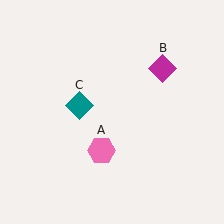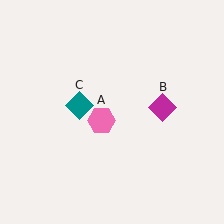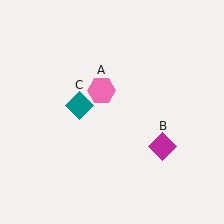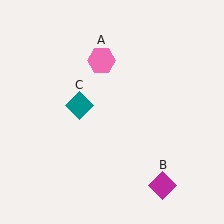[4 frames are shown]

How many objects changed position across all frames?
2 objects changed position: pink hexagon (object A), magenta diamond (object B).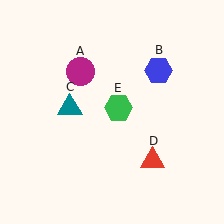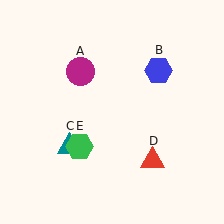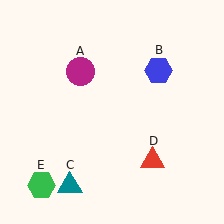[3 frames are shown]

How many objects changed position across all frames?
2 objects changed position: teal triangle (object C), green hexagon (object E).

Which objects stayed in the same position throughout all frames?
Magenta circle (object A) and blue hexagon (object B) and red triangle (object D) remained stationary.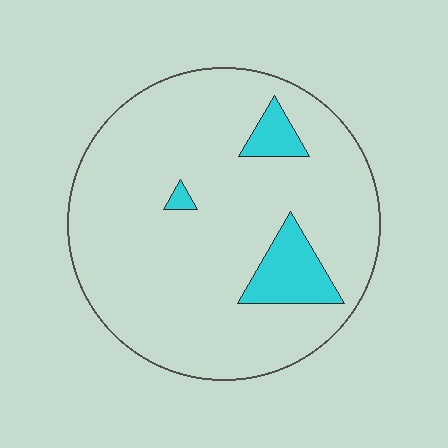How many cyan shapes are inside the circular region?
3.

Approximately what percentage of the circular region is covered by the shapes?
Approximately 10%.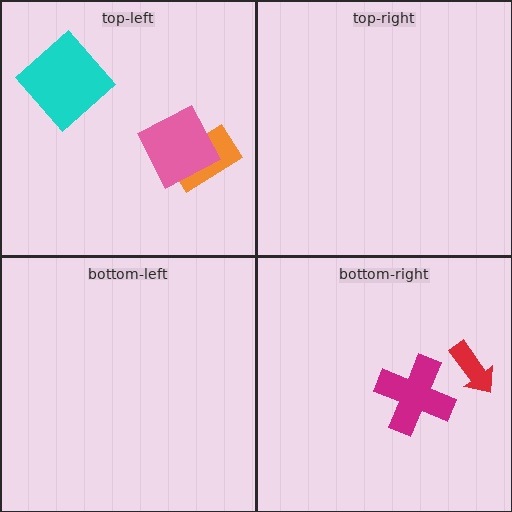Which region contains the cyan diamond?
The top-left region.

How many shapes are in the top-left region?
3.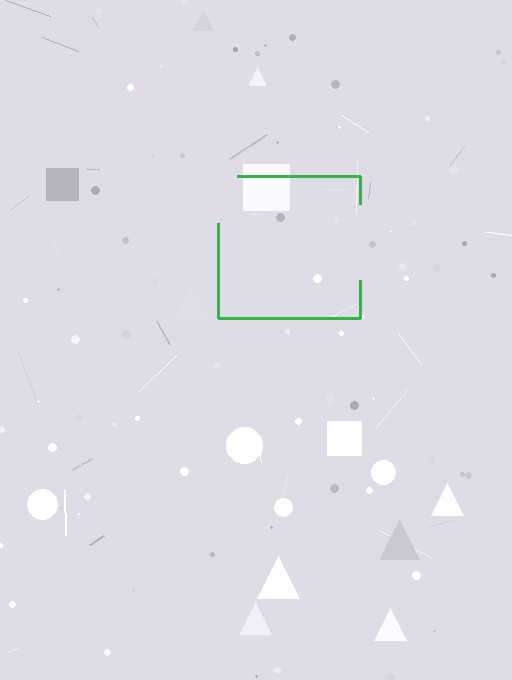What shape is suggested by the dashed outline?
The dashed outline suggests a square.